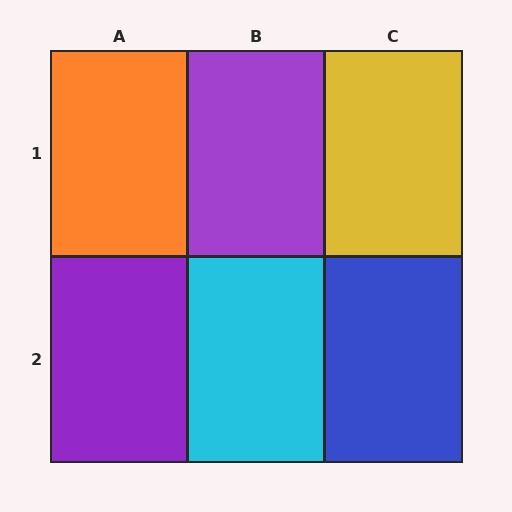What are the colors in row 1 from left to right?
Orange, purple, yellow.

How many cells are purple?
2 cells are purple.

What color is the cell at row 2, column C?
Blue.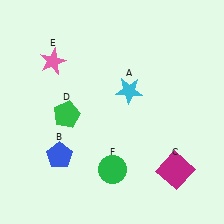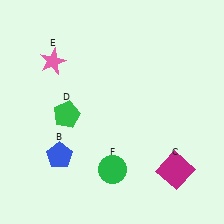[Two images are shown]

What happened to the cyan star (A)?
The cyan star (A) was removed in Image 2. It was in the top-right area of Image 1.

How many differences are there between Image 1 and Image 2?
There is 1 difference between the two images.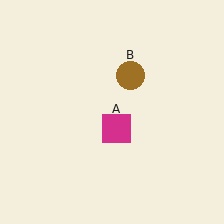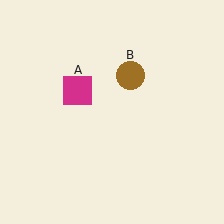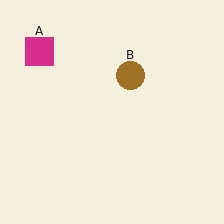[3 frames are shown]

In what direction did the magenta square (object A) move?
The magenta square (object A) moved up and to the left.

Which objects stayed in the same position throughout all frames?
Brown circle (object B) remained stationary.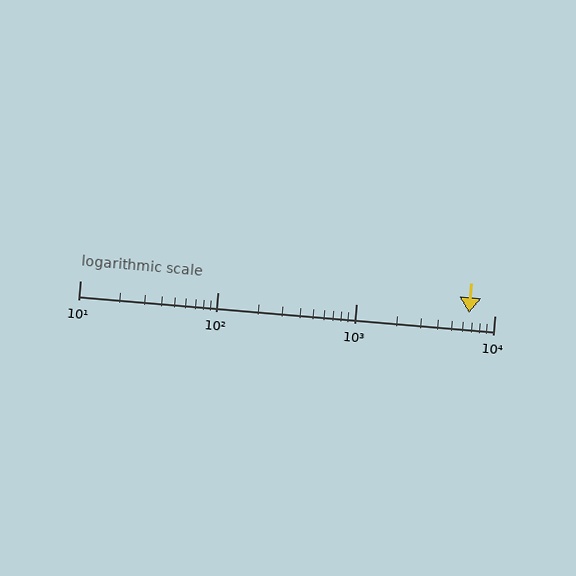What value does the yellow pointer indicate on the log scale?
The pointer indicates approximately 6500.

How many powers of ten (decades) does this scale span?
The scale spans 3 decades, from 10 to 10000.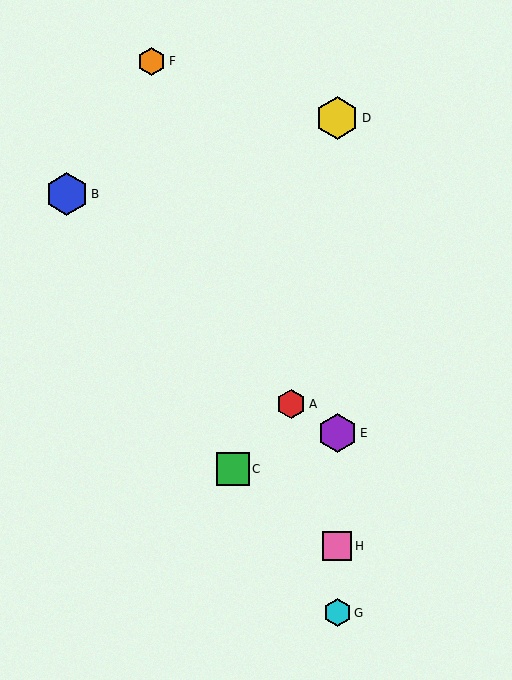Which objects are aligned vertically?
Objects D, E, G, H are aligned vertically.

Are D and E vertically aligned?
Yes, both are at x≈337.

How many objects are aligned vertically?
4 objects (D, E, G, H) are aligned vertically.